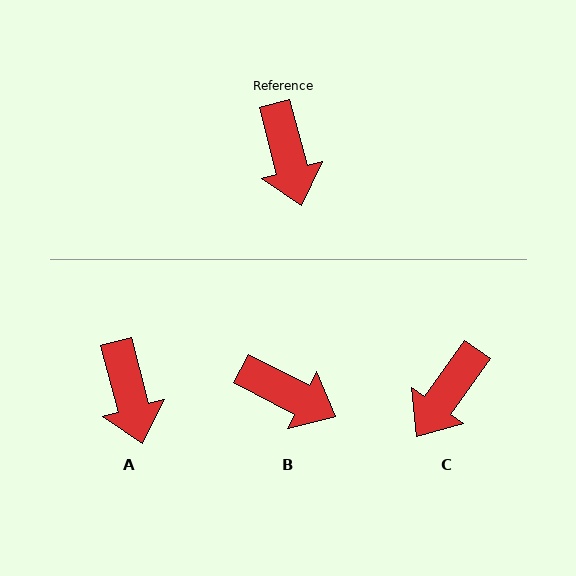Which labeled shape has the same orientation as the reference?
A.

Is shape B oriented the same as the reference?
No, it is off by about 48 degrees.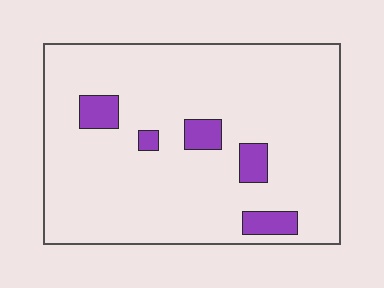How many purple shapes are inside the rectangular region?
5.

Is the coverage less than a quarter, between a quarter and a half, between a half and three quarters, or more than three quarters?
Less than a quarter.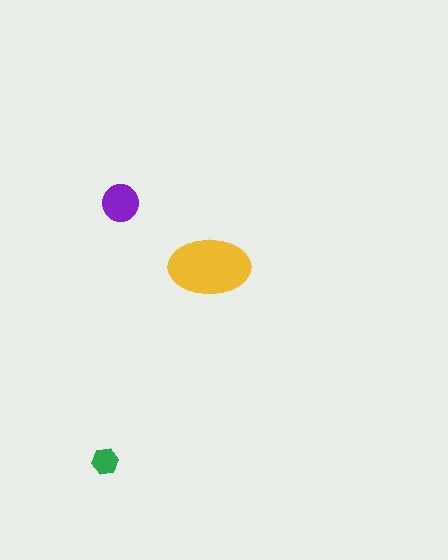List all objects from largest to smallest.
The yellow ellipse, the purple circle, the green hexagon.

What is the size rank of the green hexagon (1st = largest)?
3rd.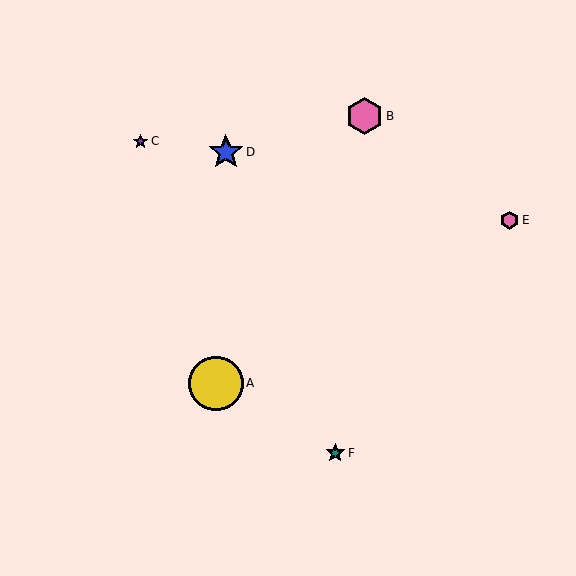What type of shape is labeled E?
Shape E is a pink hexagon.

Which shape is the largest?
The yellow circle (labeled A) is the largest.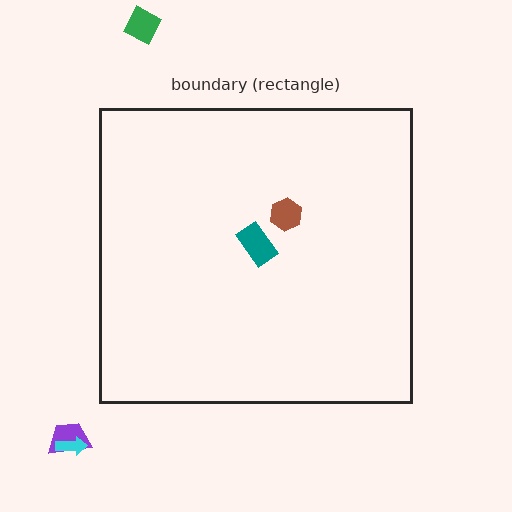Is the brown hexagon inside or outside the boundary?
Inside.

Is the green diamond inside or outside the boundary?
Outside.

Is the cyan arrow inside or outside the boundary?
Outside.